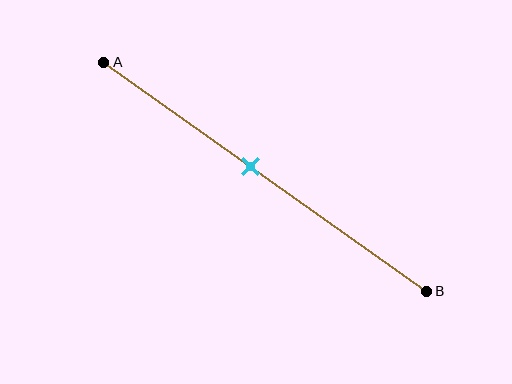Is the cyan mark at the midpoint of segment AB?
No, the mark is at about 45% from A, not at the 50% midpoint.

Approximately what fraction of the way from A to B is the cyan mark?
The cyan mark is approximately 45% of the way from A to B.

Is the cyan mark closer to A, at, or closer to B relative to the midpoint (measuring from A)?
The cyan mark is closer to point A than the midpoint of segment AB.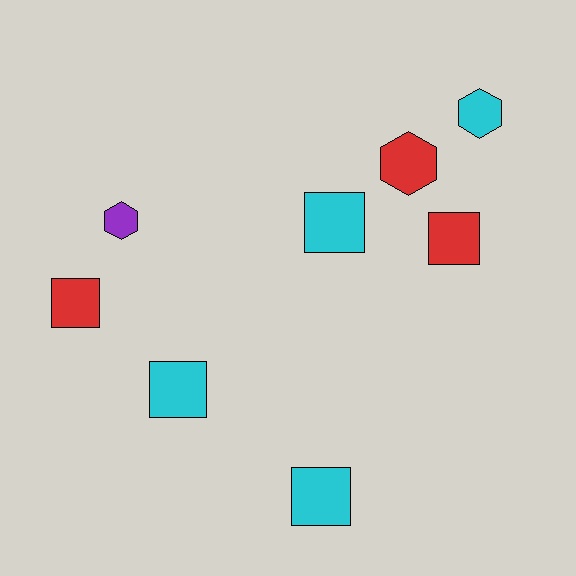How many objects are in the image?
There are 8 objects.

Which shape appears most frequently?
Square, with 5 objects.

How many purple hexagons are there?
There is 1 purple hexagon.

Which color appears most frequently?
Cyan, with 4 objects.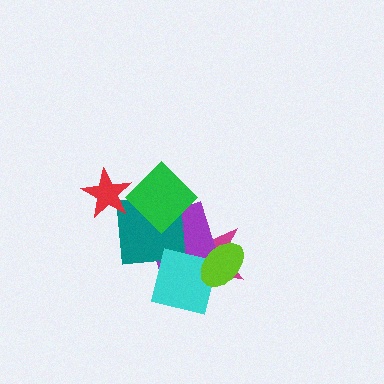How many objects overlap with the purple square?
5 objects overlap with the purple square.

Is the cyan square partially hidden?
Yes, it is partially covered by another shape.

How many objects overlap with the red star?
1 object overlaps with the red star.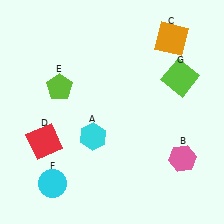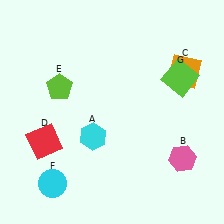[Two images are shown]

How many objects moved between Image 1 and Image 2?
1 object moved between the two images.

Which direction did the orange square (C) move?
The orange square (C) moved down.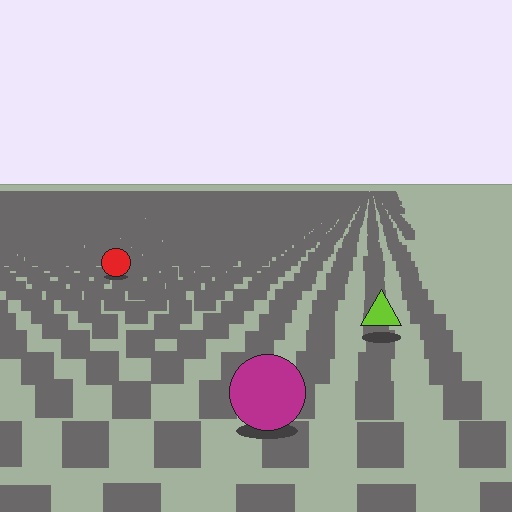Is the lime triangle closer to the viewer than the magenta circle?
No. The magenta circle is closer — you can tell from the texture gradient: the ground texture is coarser near it.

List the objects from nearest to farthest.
From nearest to farthest: the magenta circle, the lime triangle, the red circle.